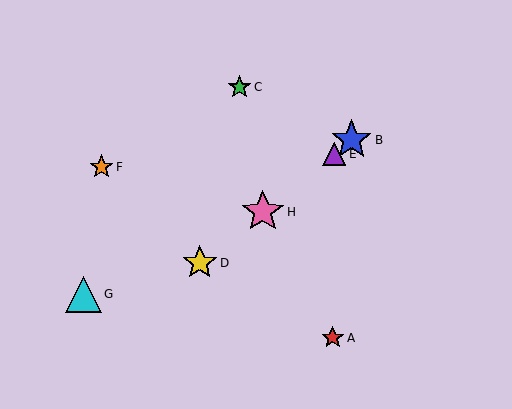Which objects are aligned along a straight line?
Objects B, D, E, H are aligned along a straight line.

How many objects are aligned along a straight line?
4 objects (B, D, E, H) are aligned along a straight line.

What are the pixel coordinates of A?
Object A is at (333, 338).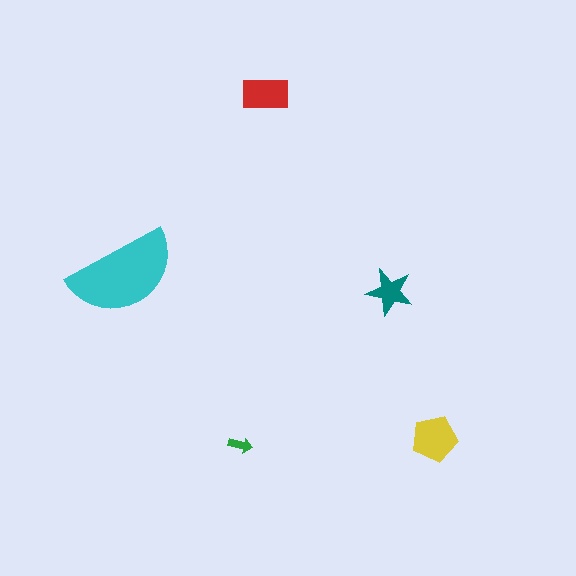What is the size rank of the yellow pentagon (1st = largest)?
2nd.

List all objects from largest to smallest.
The cyan semicircle, the yellow pentagon, the red rectangle, the teal star, the green arrow.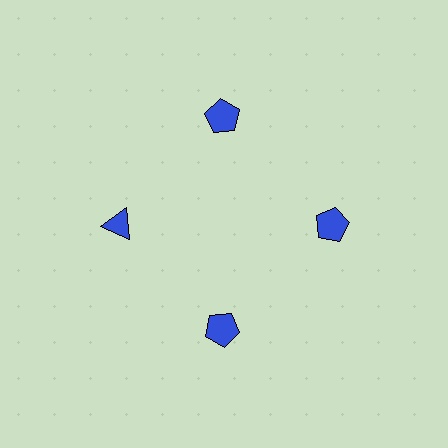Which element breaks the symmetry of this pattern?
The blue triangle at roughly the 9 o'clock position breaks the symmetry. All other shapes are blue pentagons.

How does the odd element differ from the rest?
It has a different shape: triangle instead of pentagon.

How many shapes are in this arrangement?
There are 4 shapes arranged in a ring pattern.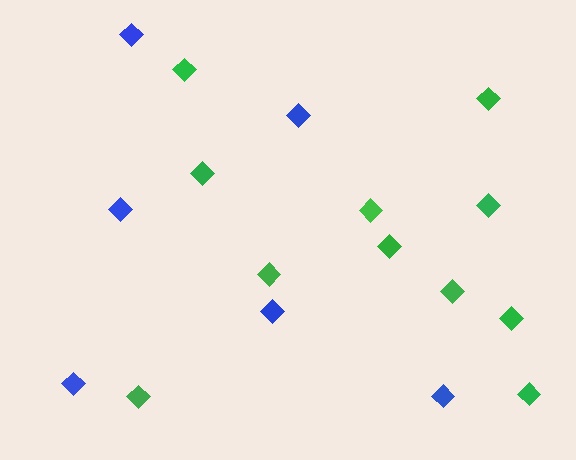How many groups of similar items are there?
There are 2 groups: one group of green diamonds (11) and one group of blue diamonds (6).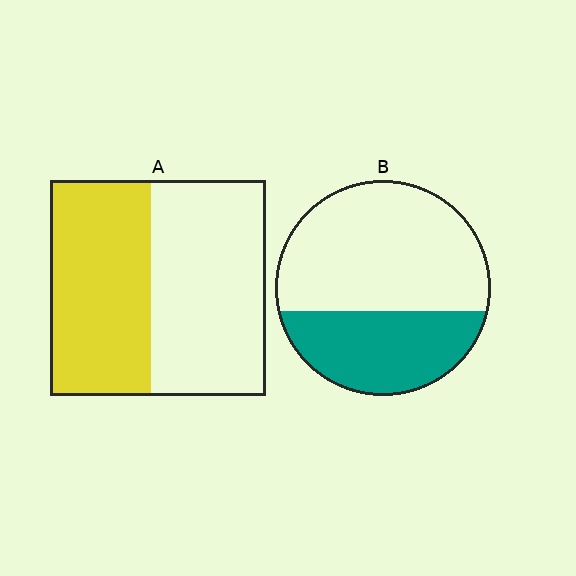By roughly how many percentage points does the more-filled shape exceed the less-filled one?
By roughly 10 percentage points (A over B).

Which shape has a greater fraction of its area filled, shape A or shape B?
Shape A.